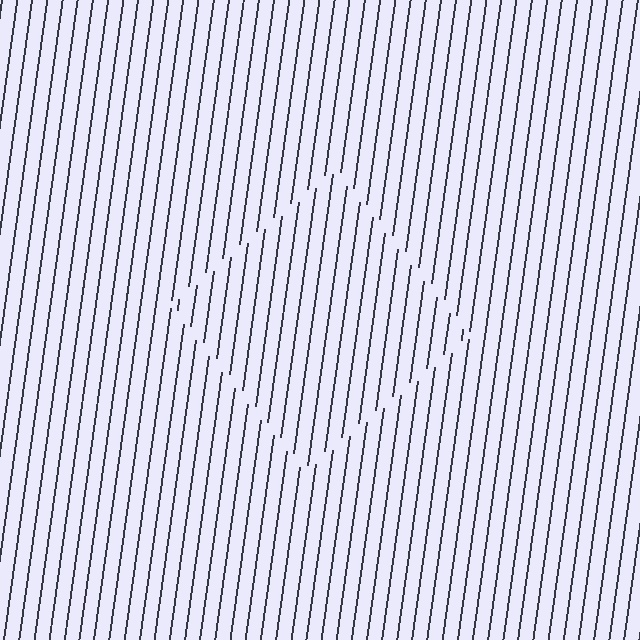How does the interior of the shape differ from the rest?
The interior of the shape contains the same grating, shifted by half a period — the contour is defined by the phase discontinuity where line-ends from the inner and outer gratings abut.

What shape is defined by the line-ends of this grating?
An illusory square. The interior of the shape contains the same grating, shifted by half a period — the contour is defined by the phase discontinuity where line-ends from the inner and outer gratings abut.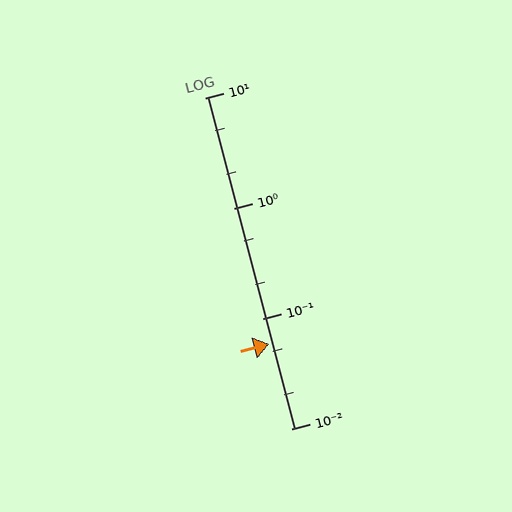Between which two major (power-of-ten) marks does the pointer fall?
The pointer is between 0.01 and 0.1.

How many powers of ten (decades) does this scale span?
The scale spans 3 decades, from 0.01 to 10.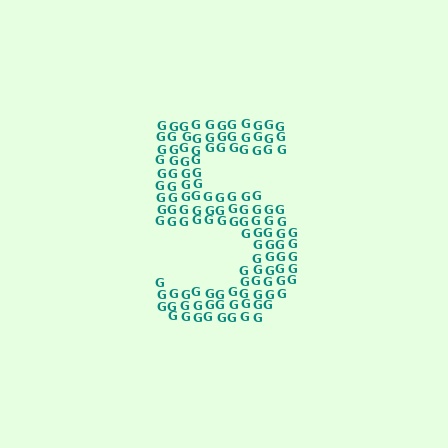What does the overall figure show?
The overall figure shows the digit 5.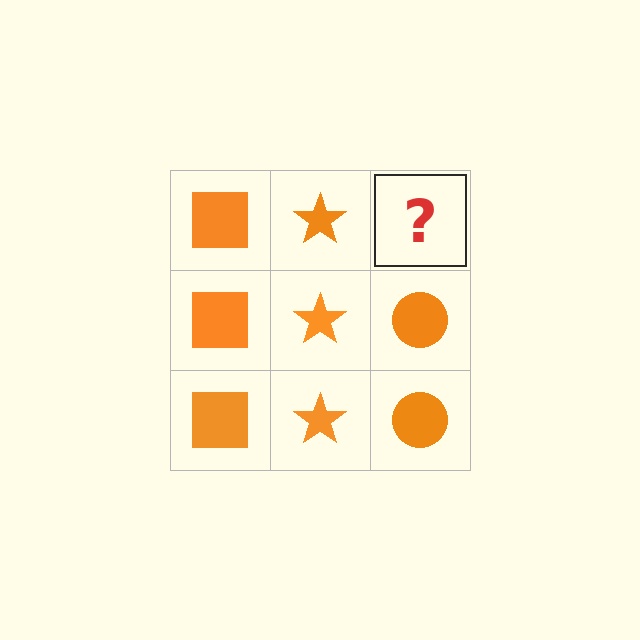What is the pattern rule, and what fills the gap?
The rule is that each column has a consistent shape. The gap should be filled with an orange circle.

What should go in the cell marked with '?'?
The missing cell should contain an orange circle.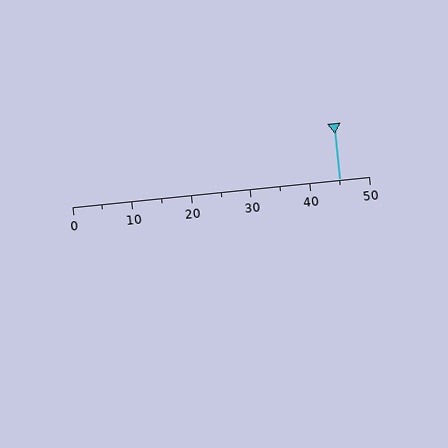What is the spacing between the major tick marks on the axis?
The major ticks are spaced 10 apart.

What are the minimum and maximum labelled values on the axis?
The axis runs from 0 to 50.